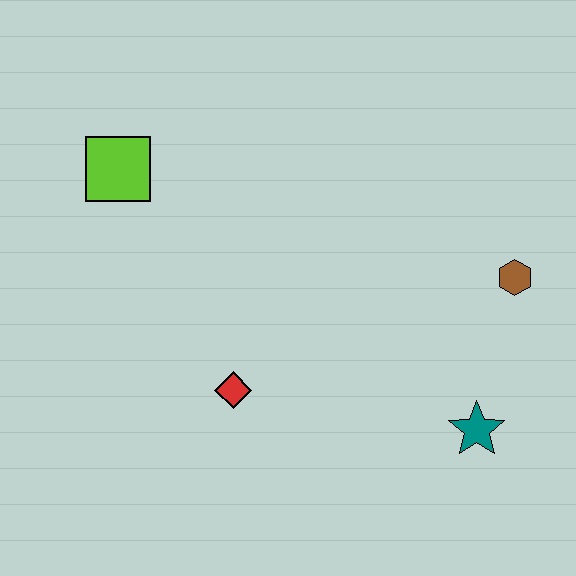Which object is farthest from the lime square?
The teal star is farthest from the lime square.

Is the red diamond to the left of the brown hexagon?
Yes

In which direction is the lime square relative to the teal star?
The lime square is to the left of the teal star.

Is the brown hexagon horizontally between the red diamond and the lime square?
No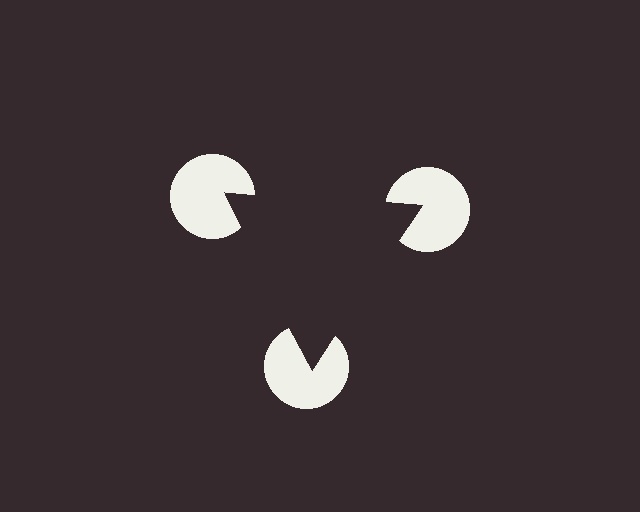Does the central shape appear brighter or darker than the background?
It typically appears slightly darker than the background, even though no actual brightness change is drawn.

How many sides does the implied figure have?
3 sides.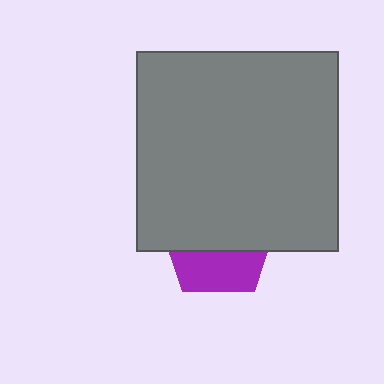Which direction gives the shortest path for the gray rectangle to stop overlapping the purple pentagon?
Moving up gives the shortest separation.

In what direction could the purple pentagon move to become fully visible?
The purple pentagon could move down. That would shift it out from behind the gray rectangle entirely.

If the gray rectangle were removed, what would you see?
You would see the complete purple pentagon.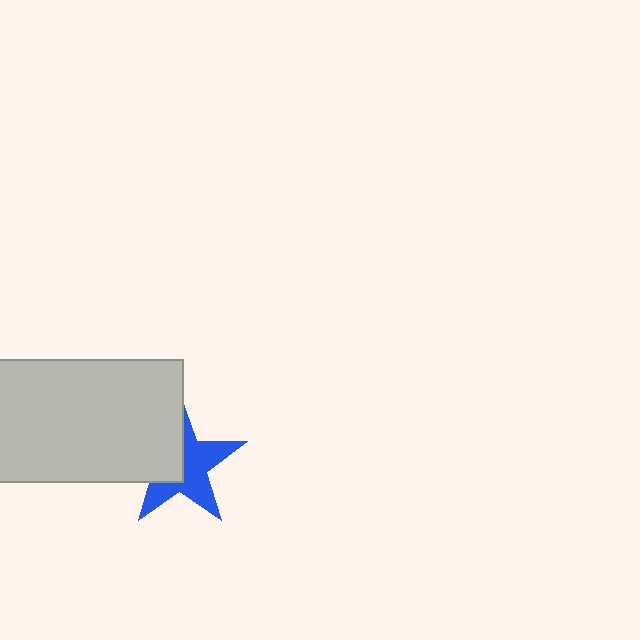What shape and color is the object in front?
The object in front is a light gray rectangle.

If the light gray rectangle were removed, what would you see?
You would see the complete blue star.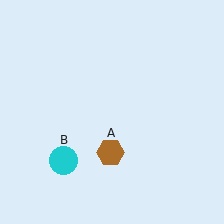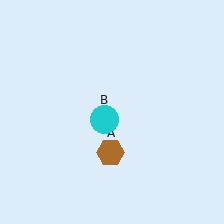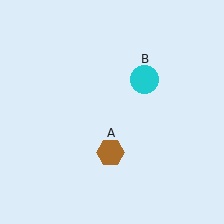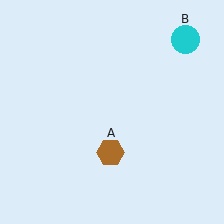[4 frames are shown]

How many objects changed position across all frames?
1 object changed position: cyan circle (object B).